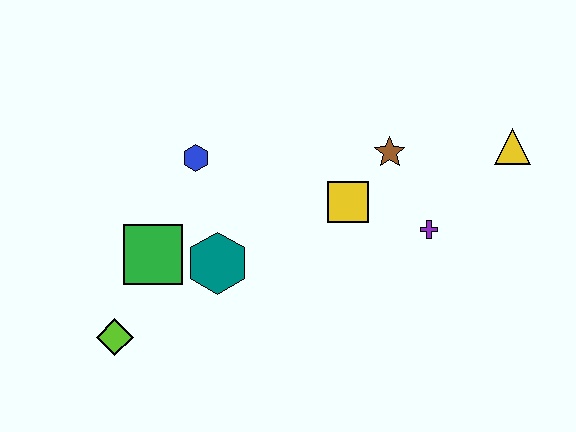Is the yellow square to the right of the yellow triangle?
No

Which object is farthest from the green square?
The yellow triangle is farthest from the green square.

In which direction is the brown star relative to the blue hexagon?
The brown star is to the right of the blue hexagon.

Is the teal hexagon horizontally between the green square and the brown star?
Yes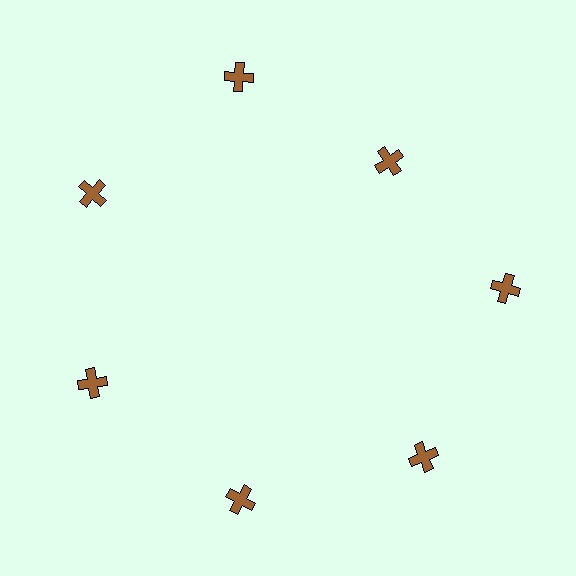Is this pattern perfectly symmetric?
No. The 7 brown crosses are arranged in a ring, but one element near the 1 o'clock position is pulled inward toward the center, breaking the 7-fold rotational symmetry.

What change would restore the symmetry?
The symmetry would be restored by moving it outward, back onto the ring so that all 7 crosses sit at equal angles and equal distance from the center.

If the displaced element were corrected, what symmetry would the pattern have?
It would have 7-fold rotational symmetry — the pattern would map onto itself every 51 degrees.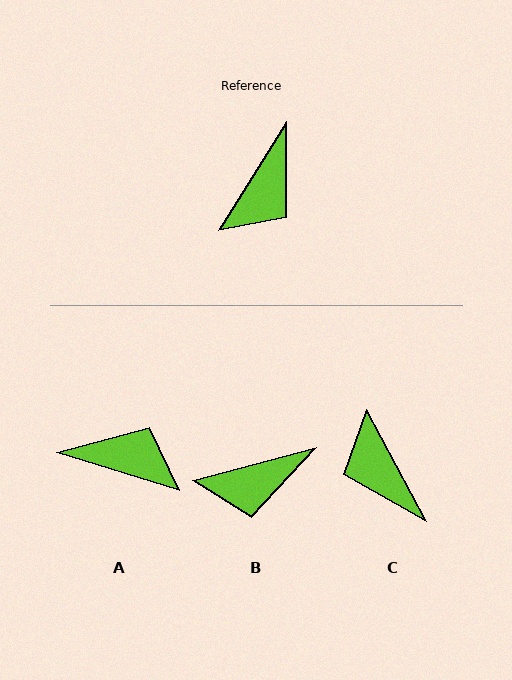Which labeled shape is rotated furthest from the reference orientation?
C, about 120 degrees away.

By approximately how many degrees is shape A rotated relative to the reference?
Approximately 105 degrees counter-clockwise.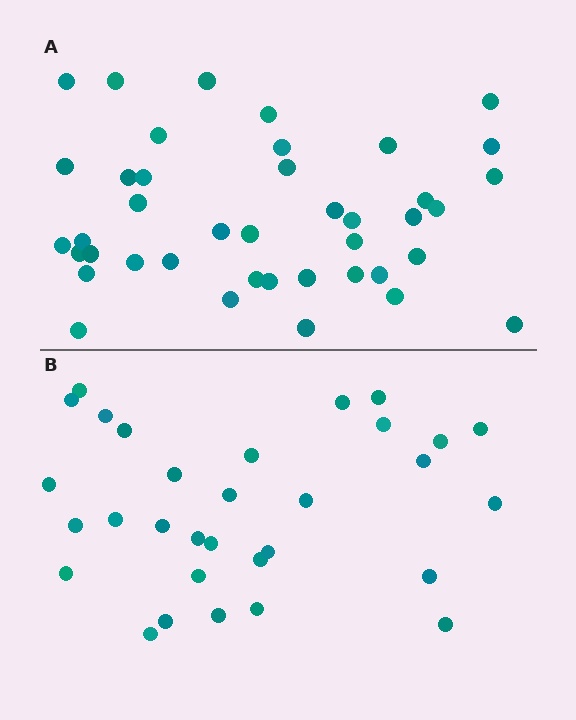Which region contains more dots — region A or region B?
Region A (the top region) has more dots.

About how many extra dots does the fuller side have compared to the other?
Region A has roughly 10 or so more dots than region B.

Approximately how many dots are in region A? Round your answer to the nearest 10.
About 40 dots. (The exact count is 41, which rounds to 40.)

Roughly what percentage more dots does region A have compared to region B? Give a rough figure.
About 30% more.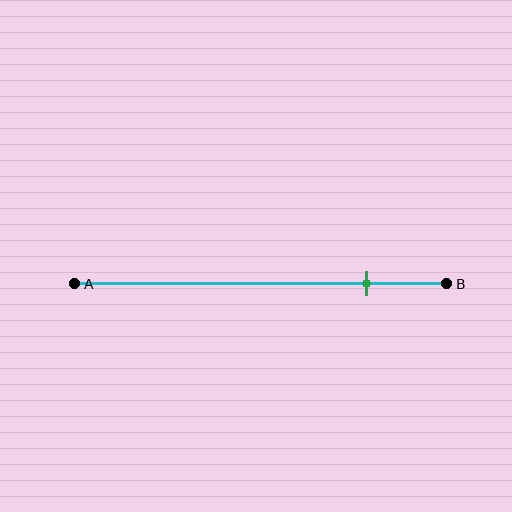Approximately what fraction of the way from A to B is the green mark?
The green mark is approximately 80% of the way from A to B.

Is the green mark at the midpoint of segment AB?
No, the mark is at about 80% from A, not at the 50% midpoint.